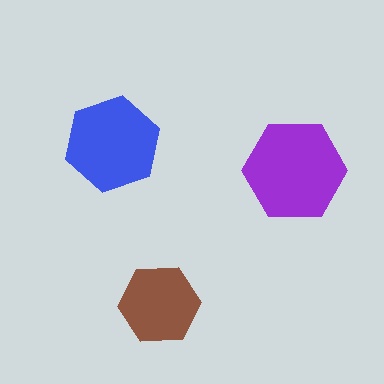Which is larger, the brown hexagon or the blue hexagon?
The blue one.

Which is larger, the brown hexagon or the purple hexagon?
The purple one.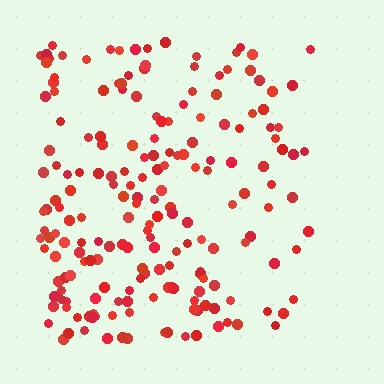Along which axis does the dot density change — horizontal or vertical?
Horizontal.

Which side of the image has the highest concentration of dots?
The left.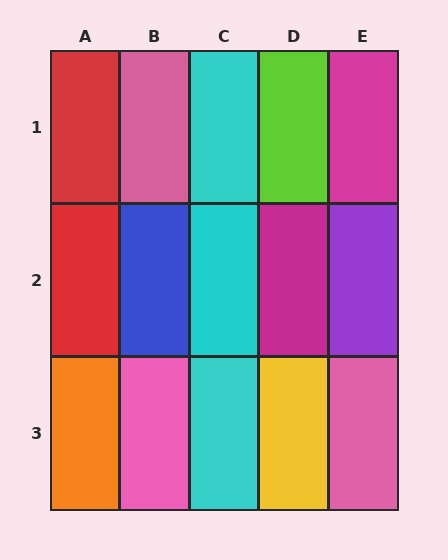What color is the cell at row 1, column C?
Cyan.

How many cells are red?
2 cells are red.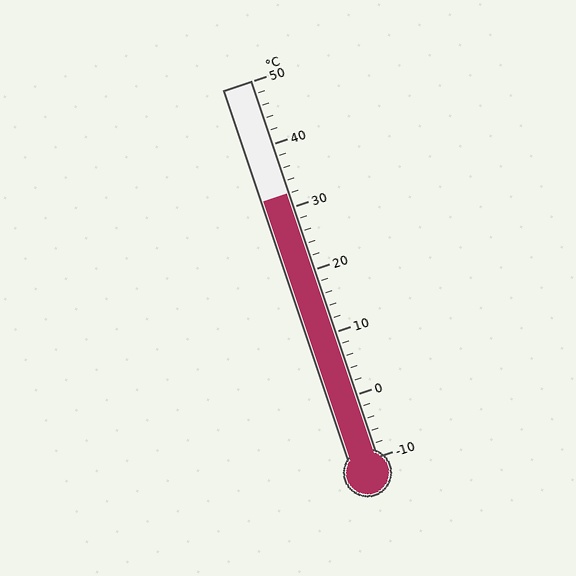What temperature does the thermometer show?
The thermometer shows approximately 32°C.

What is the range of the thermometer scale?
The thermometer scale ranges from -10°C to 50°C.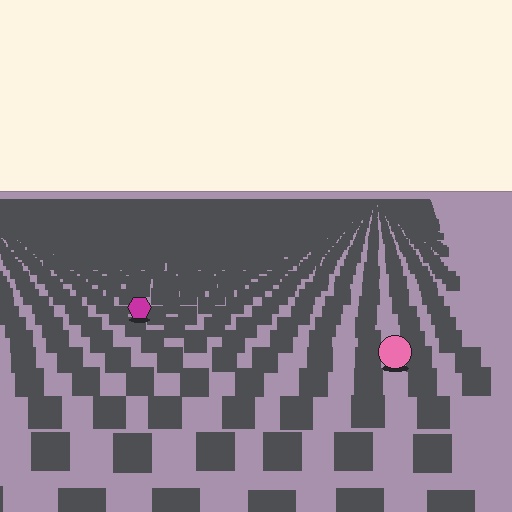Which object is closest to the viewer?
The pink circle is closest. The texture marks near it are larger and more spread out.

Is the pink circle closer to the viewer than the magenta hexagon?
Yes. The pink circle is closer — you can tell from the texture gradient: the ground texture is coarser near it.